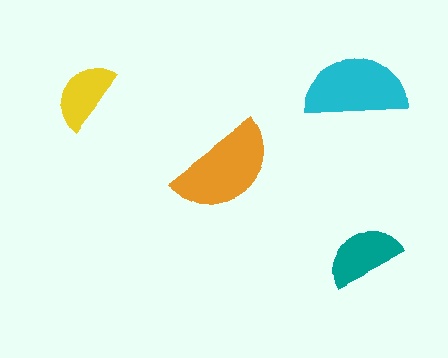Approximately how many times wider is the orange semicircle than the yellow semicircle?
About 1.5 times wider.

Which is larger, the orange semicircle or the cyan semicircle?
The orange one.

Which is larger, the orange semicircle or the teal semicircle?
The orange one.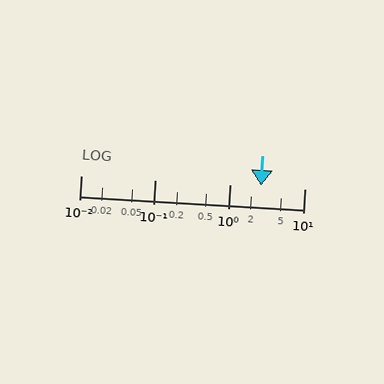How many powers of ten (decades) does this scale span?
The scale spans 3 decades, from 0.01 to 10.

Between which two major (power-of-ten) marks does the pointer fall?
The pointer is between 1 and 10.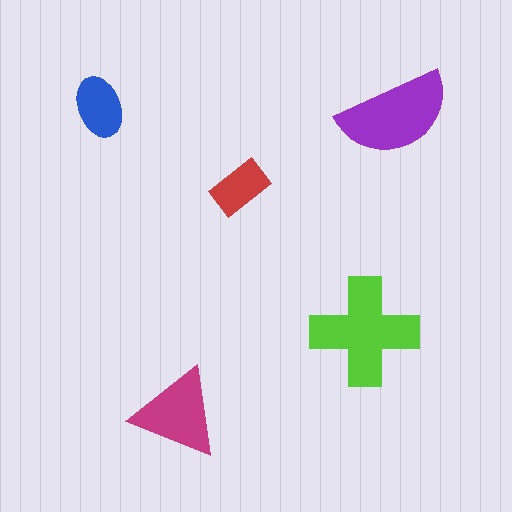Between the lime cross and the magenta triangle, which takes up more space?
The lime cross.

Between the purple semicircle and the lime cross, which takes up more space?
The lime cross.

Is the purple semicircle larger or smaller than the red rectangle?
Larger.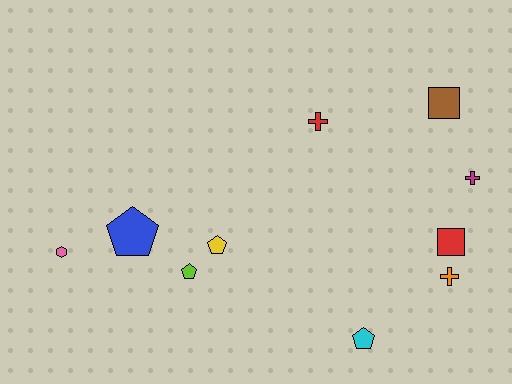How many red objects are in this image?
There are 2 red objects.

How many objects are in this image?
There are 10 objects.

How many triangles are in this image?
There are no triangles.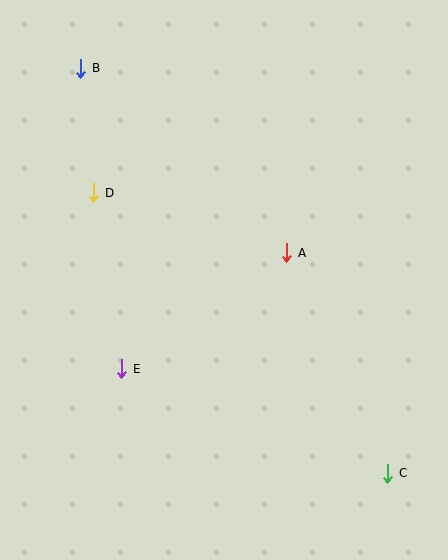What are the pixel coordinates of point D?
Point D is at (94, 193).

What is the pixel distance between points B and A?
The distance between B and A is 277 pixels.